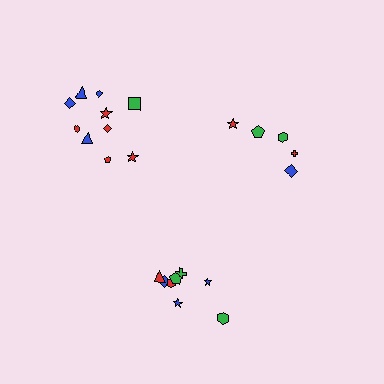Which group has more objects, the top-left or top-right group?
The top-left group.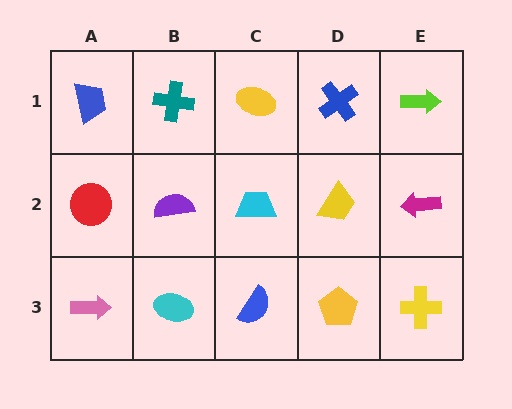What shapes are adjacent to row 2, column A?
A blue trapezoid (row 1, column A), a pink arrow (row 3, column A), a purple semicircle (row 2, column B).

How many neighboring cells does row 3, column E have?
2.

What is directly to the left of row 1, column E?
A blue cross.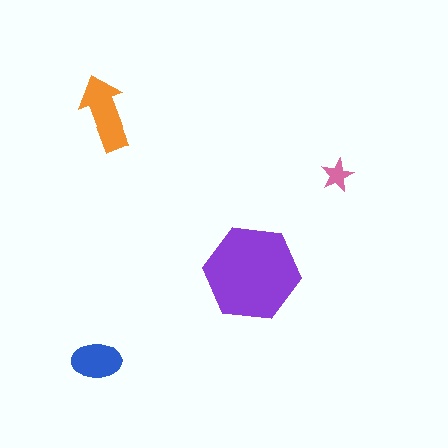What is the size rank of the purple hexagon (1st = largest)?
1st.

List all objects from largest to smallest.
The purple hexagon, the orange arrow, the blue ellipse, the pink star.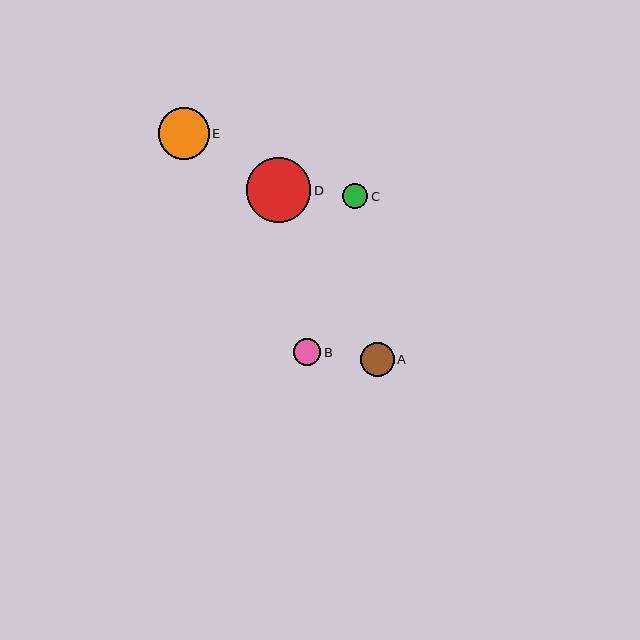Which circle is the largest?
Circle D is the largest with a size of approximately 64 pixels.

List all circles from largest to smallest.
From largest to smallest: D, E, A, B, C.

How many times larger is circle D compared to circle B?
Circle D is approximately 2.4 times the size of circle B.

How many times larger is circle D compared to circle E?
Circle D is approximately 1.3 times the size of circle E.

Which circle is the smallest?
Circle C is the smallest with a size of approximately 25 pixels.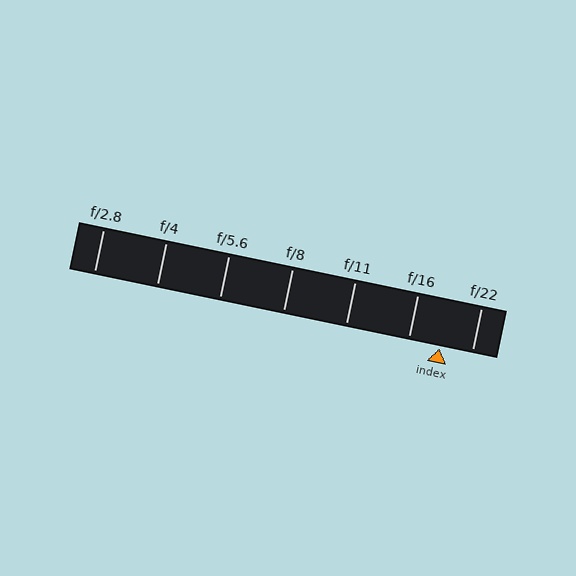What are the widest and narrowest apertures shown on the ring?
The widest aperture shown is f/2.8 and the narrowest is f/22.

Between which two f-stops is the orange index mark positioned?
The index mark is between f/16 and f/22.